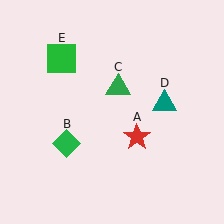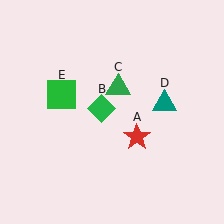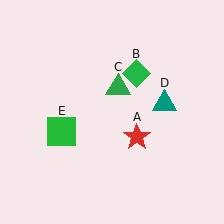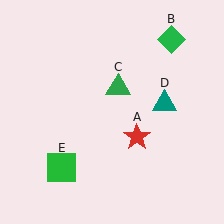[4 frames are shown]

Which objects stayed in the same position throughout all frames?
Red star (object A) and green triangle (object C) and teal triangle (object D) remained stationary.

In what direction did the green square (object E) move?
The green square (object E) moved down.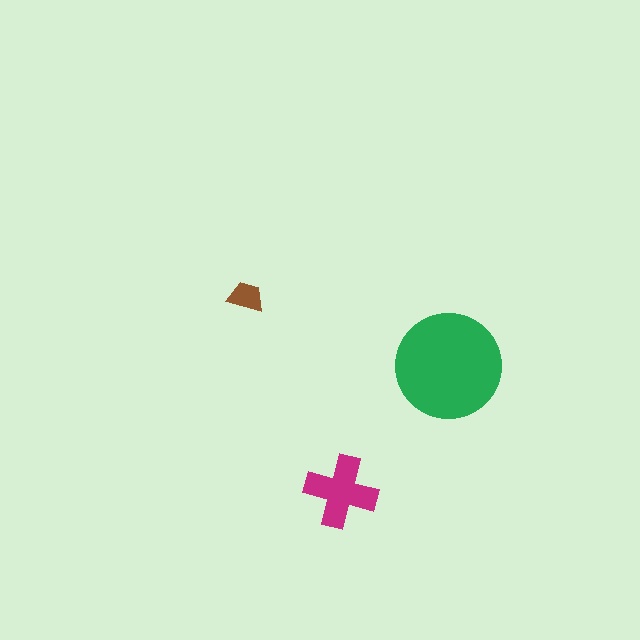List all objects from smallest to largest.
The brown trapezoid, the magenta cross, the green circle.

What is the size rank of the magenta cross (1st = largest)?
2nd.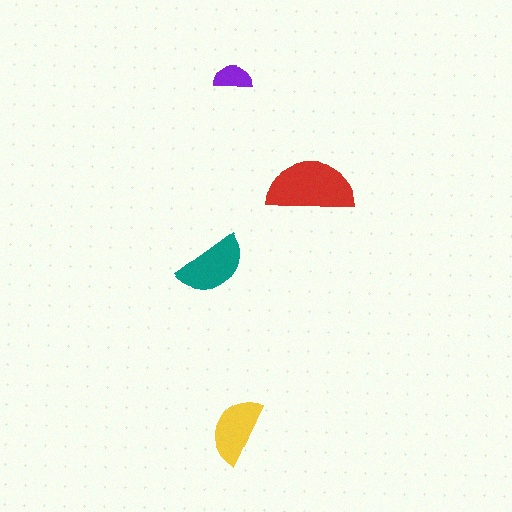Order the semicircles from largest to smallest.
the red one, the teal one, the yellow one, the purple one.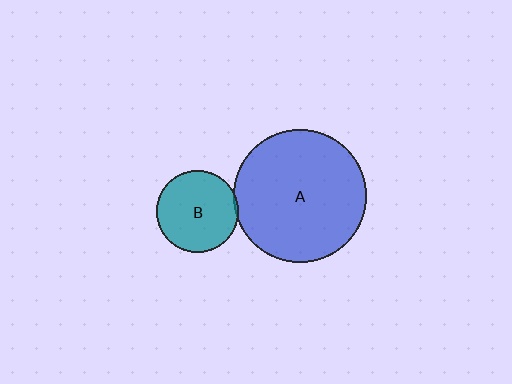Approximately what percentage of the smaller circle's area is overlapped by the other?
Approximately 5%.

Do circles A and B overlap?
Yes.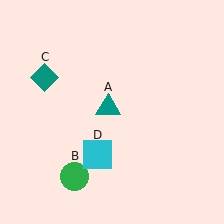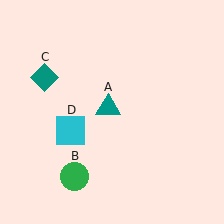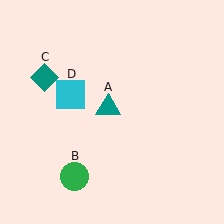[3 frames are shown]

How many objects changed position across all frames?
1 object changed position: cyan square (object D).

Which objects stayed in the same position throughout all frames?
Teal triangle (object A) and green circle (object B) and teal diamond (object C) remained stationary.